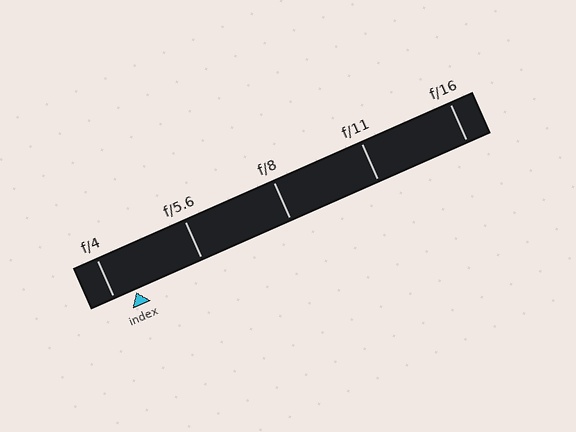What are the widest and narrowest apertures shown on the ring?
The widest aperture shown is f/4 and the narrowest is f/16.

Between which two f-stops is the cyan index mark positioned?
The index mark is between f/4 and f/5.6.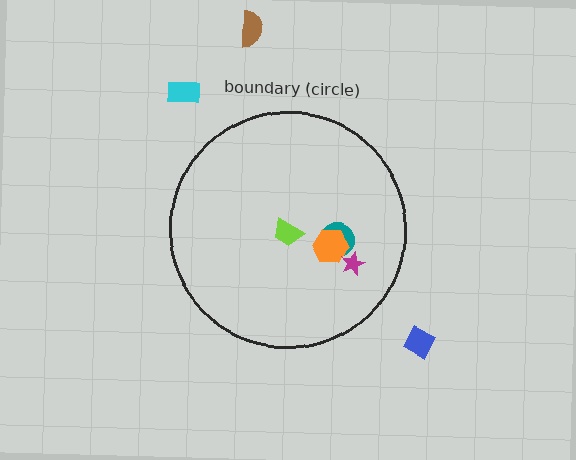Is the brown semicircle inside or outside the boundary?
Outside.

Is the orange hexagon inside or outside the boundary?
Inside.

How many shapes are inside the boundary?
4 inside, 3 outside.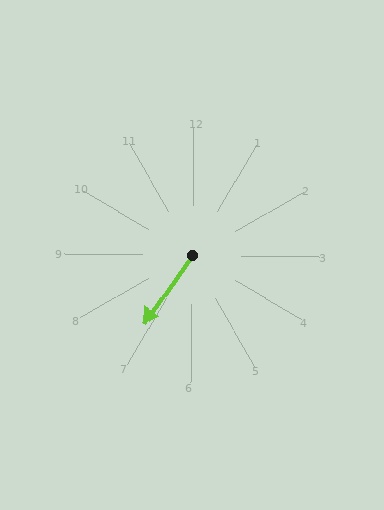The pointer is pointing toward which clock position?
Roughly 7 o'clock.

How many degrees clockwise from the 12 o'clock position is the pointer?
Approximately 215 degrees.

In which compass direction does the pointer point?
Southwest.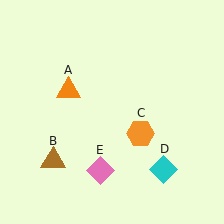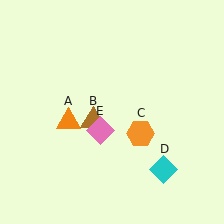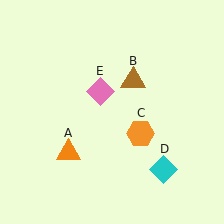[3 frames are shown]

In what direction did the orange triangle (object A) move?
The orange triangle (object A) moved down.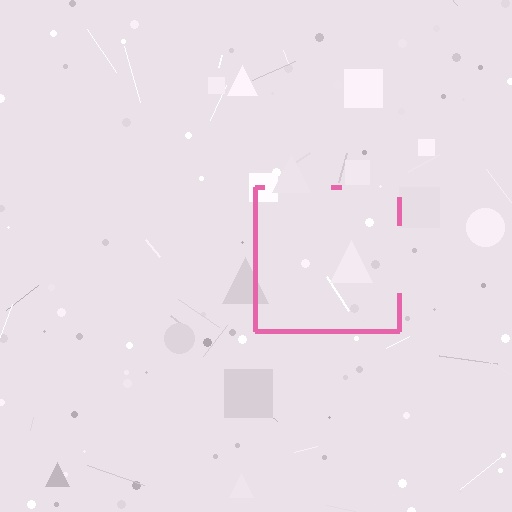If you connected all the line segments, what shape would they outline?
They would outline a square.